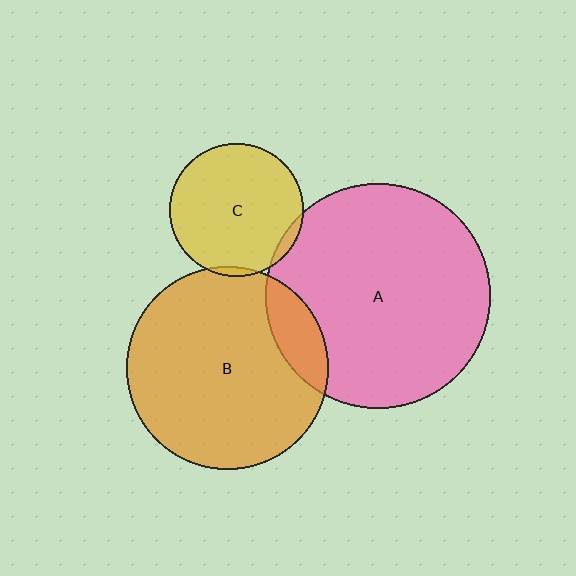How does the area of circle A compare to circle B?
Approximately 1.2 times.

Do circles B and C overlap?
Yes.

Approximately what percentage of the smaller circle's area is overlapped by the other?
Approximately 5%.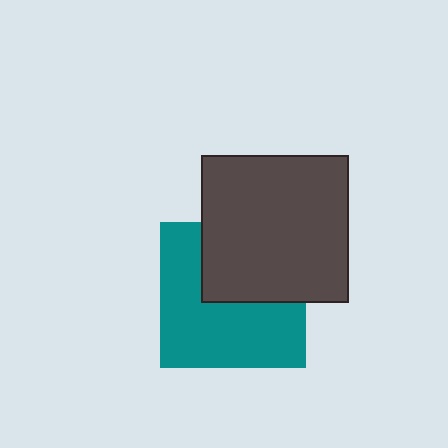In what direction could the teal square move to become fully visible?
The teal square could move down. That would shift it out from behind the dark gray square entirely.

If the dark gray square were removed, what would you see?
You would see the complete teal square.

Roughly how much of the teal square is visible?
About half of it is visible (roughly 60%).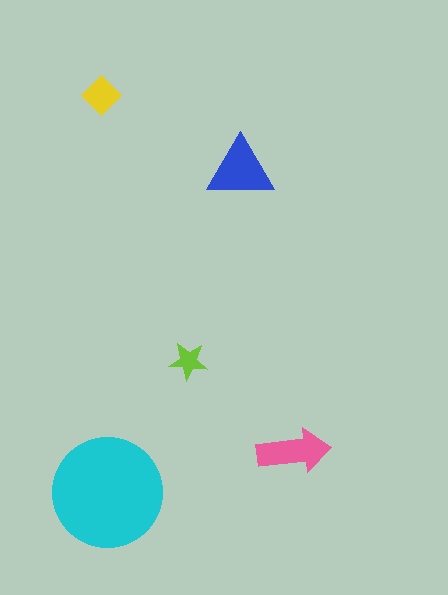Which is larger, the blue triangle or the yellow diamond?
The blue triangle.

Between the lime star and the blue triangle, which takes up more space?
The blue triangle.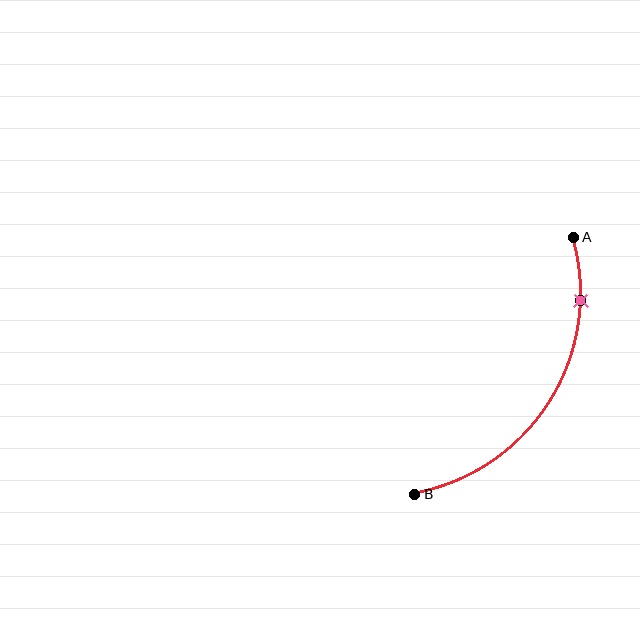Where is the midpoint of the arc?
The arc midpoint is the point on the curve farthest from the straight line joining A and B. It sits to the right of that line.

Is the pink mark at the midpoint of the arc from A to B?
No. The pink mark lies on the arc but is closer to endpoint A. The arc midpoint would be at the point on the curve equidistant along the arc from both A and B.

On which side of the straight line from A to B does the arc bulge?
The arc bulges to the right of the straight line connecting A and B.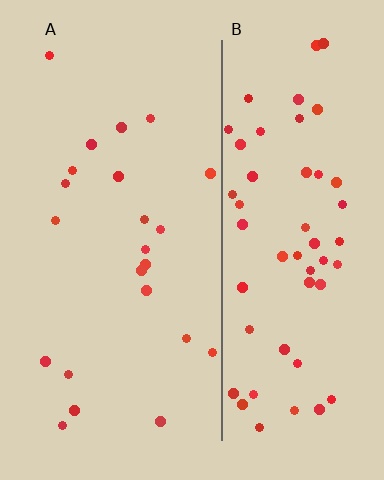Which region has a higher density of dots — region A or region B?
B (the right).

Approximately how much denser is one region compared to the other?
Approximately 2.6× — region B over region A.